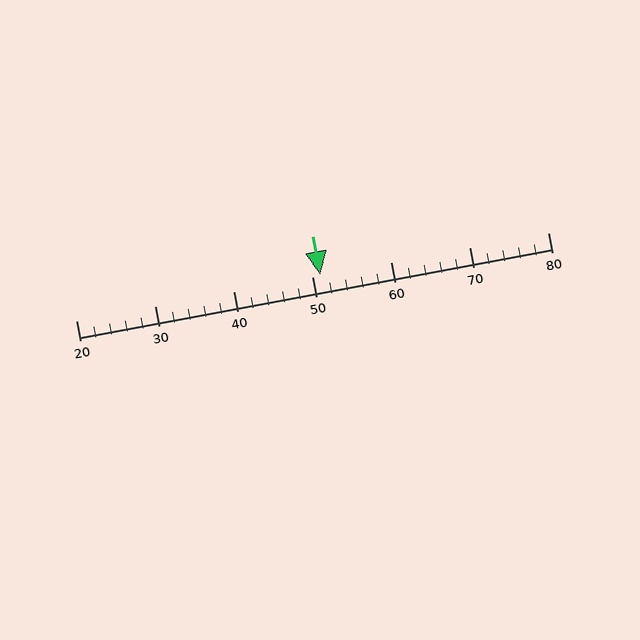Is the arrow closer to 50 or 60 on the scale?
The arrow is closer to 50.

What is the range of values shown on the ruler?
The ruler shows values from 20 to 80.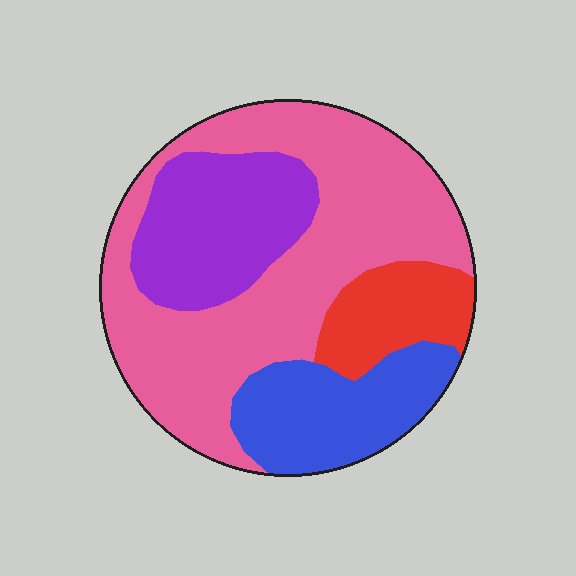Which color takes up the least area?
Red, at roughly 10%.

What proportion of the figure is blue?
Blue covers roughly 20% of the figure.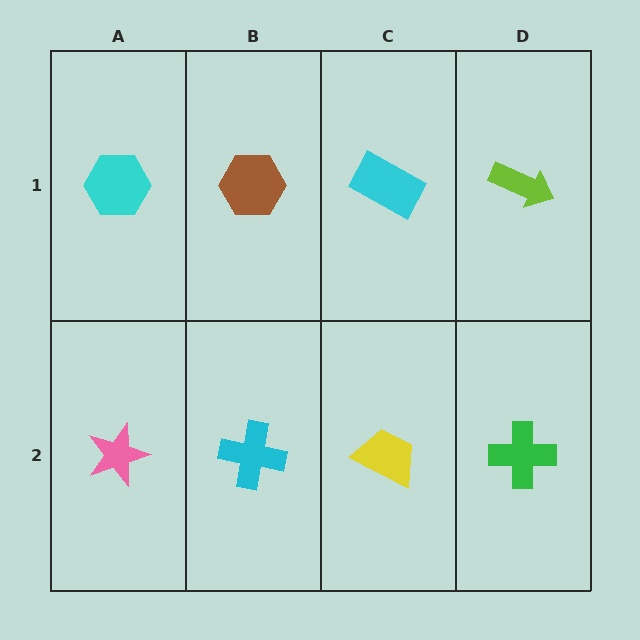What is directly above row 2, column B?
A brown hexagon.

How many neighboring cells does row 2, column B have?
3.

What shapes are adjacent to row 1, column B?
A cyan cross (row 2, column B), a cyan hexagon (row 1, column A), a cyan rectangle (row 1, column C).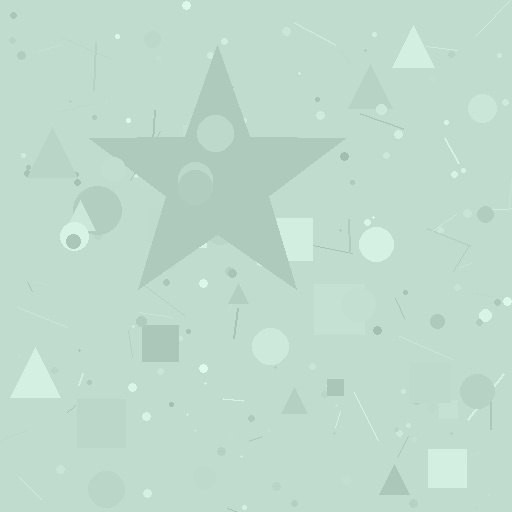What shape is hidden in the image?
A star is hidden in the image.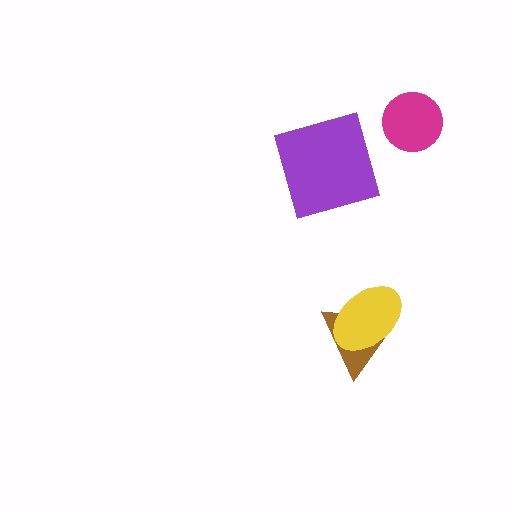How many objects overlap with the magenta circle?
0 objects overlap with the magenta circle.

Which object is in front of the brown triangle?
The yellow ellipse is in front of the brown triangle.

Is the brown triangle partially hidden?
Yes, it is partially covered by another shape.